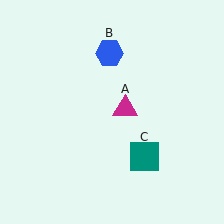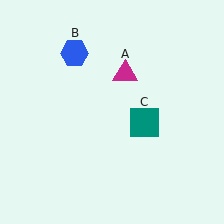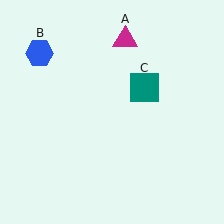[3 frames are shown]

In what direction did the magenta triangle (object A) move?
The magenta triangle (object A) moved up.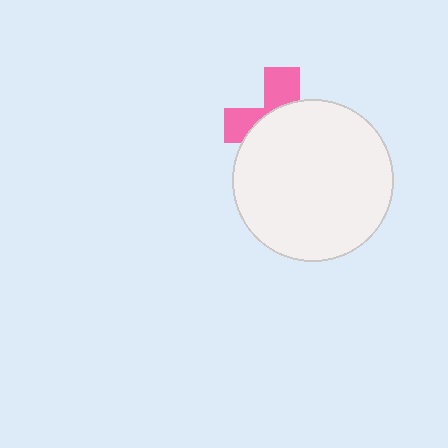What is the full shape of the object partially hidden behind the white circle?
The partially hidden object is a pink cross.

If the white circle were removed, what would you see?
You would see the complete pink cross.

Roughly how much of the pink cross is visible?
A small part of it is visible (roughly 35%).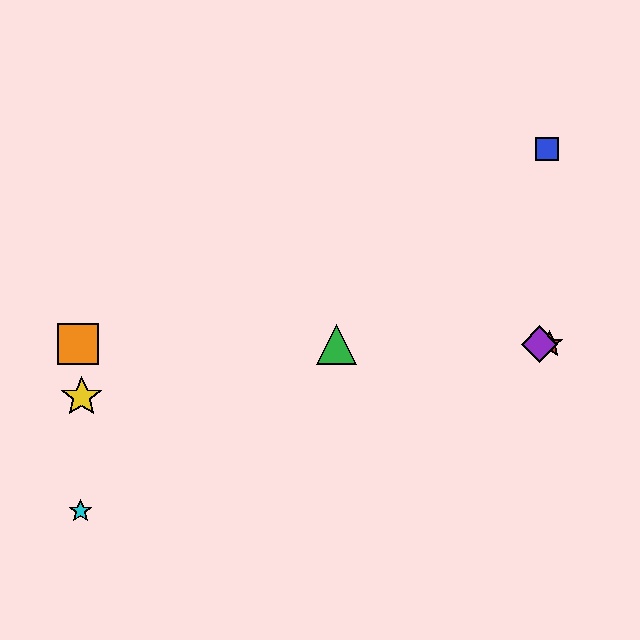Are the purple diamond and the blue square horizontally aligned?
No, the purple diamond is at y≈344 and the blue square is at y≈149.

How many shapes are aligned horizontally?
4 shapes (the red star, the green triangle, the purple diamond, the orange square) are aligned horizontally.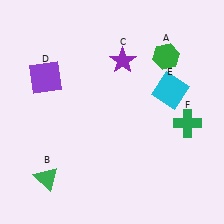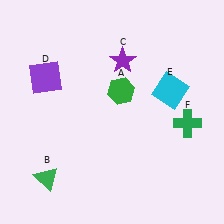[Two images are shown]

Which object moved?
The green hexagon (A) moved left.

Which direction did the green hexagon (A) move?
The green hexagon (A) moved left.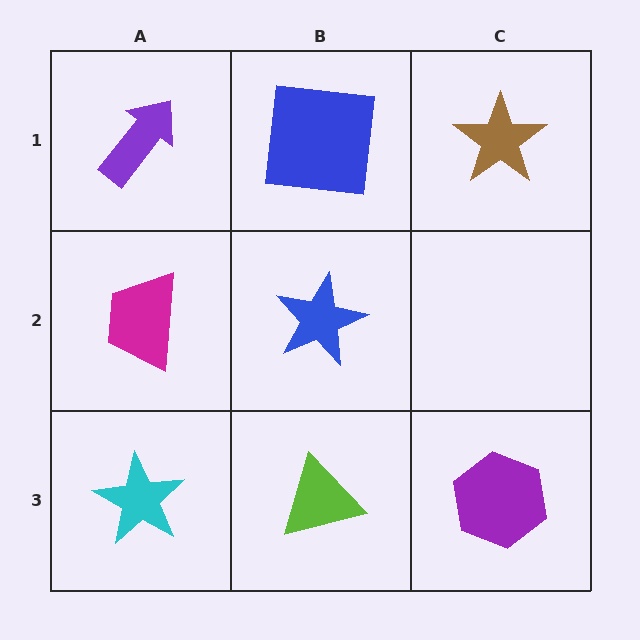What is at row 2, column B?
A blue star.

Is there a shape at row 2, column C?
No, that cell is empty.